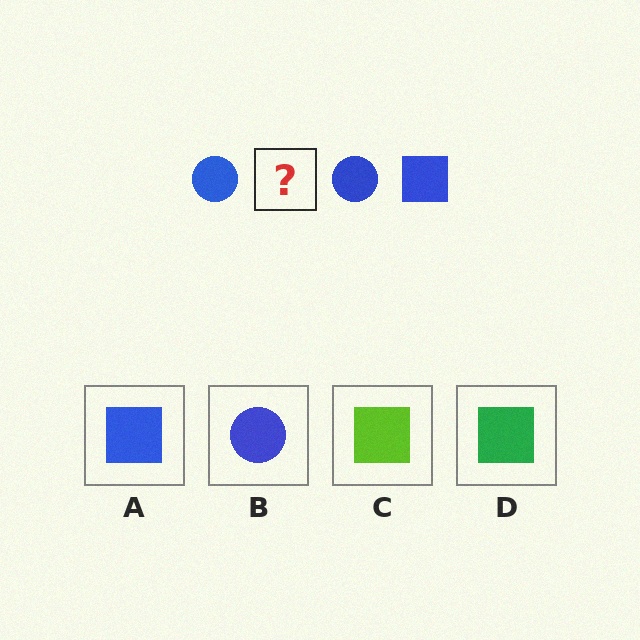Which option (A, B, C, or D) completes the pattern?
A.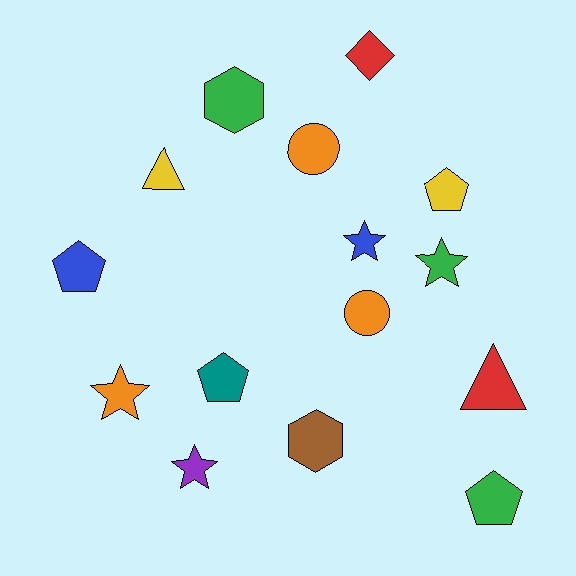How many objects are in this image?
There are 15 objects.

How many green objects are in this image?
There are 3 green objects.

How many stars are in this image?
There are 4 stars.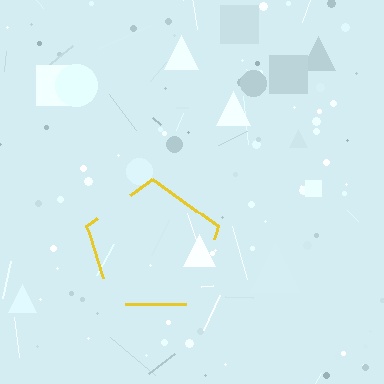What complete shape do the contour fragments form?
The contour fragments form a pentagon.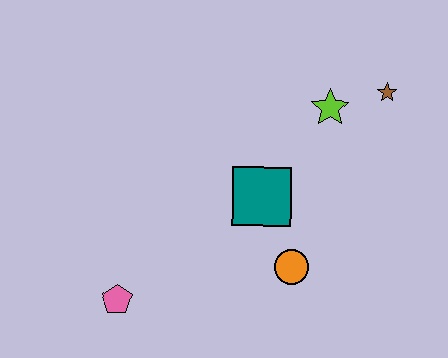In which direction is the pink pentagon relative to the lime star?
The pink pentagon is to the left of the lime star.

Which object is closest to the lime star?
The brown star is closest to the lime star.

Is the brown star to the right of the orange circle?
Yes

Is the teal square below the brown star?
Yes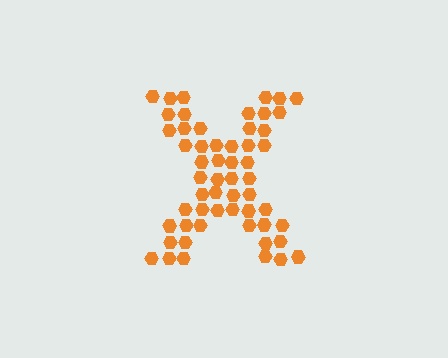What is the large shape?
The large shape is the letter X.